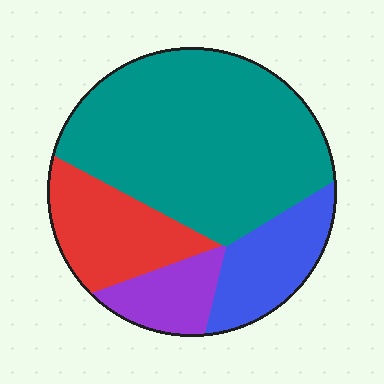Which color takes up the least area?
Purple, at roughly 10%.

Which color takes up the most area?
Teal, at roughly 55%.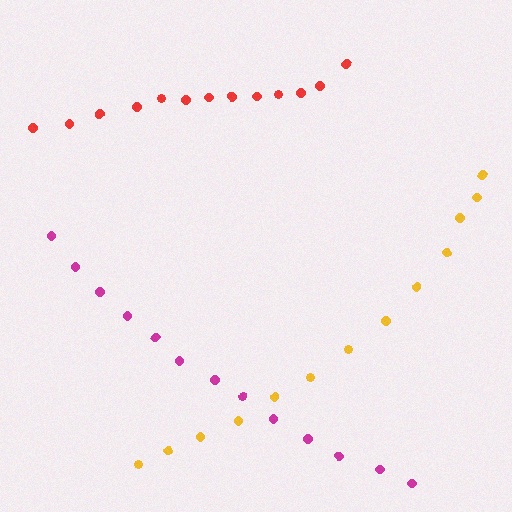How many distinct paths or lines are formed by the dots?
There are 3 distinct paths.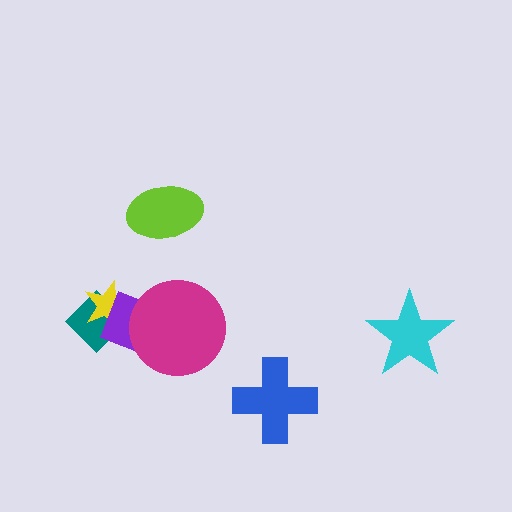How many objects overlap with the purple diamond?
3 objects overlap with the purple diamond.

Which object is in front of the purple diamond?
The magenta circle is in front of the purple diamond.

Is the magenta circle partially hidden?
No, no other shape covers it.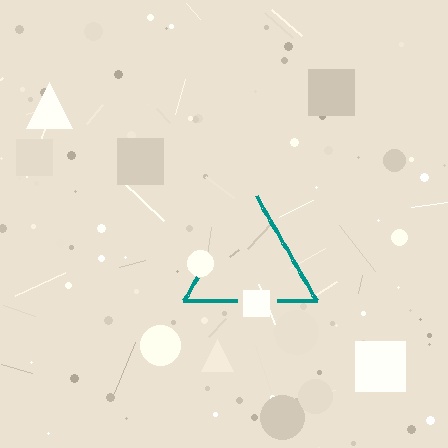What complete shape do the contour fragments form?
The contour fragments form a triangle.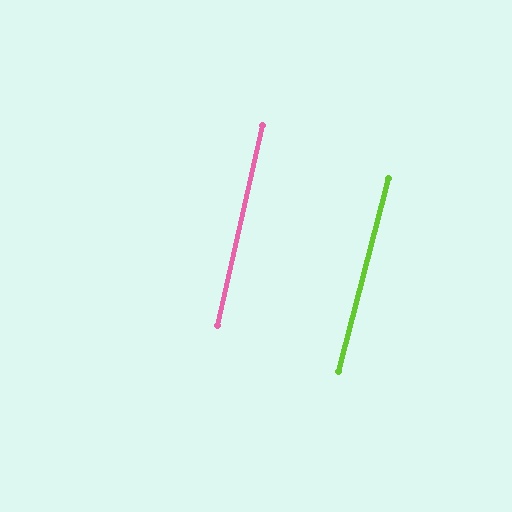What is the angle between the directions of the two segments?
Approximately 2 degrees.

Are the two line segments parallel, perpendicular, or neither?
Parallel — their directions differ by only 1.7°.